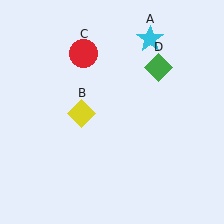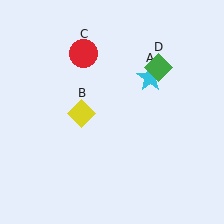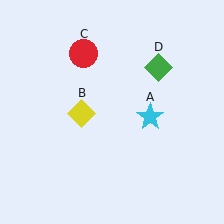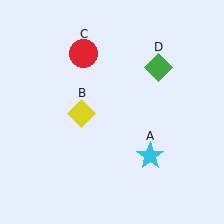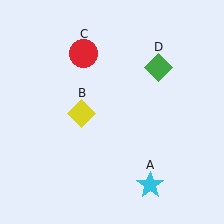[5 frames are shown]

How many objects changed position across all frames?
1 object changed position: cyan star (object A).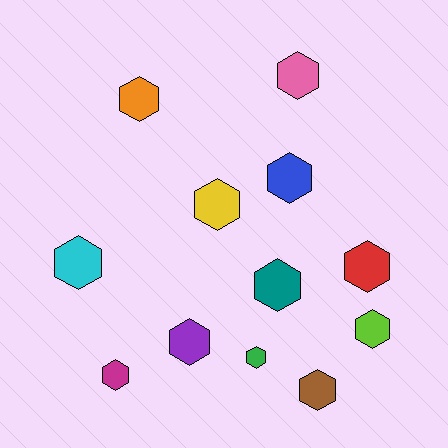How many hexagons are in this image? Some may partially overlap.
There are 12 hexagons.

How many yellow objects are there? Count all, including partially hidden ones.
There is 1 yellow object.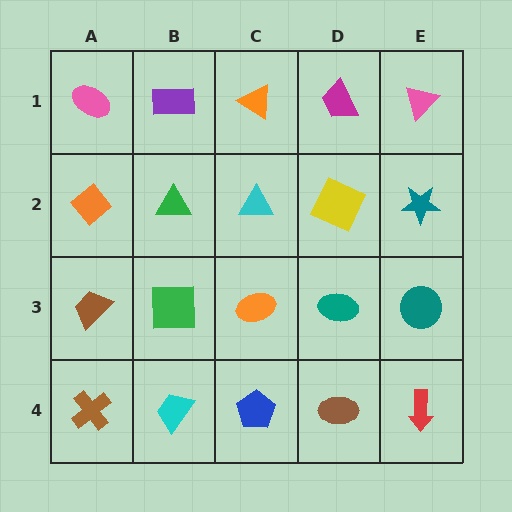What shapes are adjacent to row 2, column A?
A pink ellipse (row 1, column A), a brown trapezoid (row 3, column A), a green triangle (row 2, column B).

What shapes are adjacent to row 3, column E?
A teal star (row 2, column E), a red arrow (row 4, column E), a teal ellipse (row 3, column D).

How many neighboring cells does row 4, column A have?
2.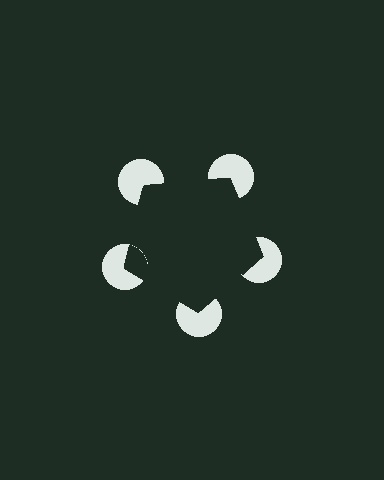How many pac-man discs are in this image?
There are 5 — one at each vertex of the illusory pentagon.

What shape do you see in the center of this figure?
An illusory pentagon — its edges are inferred from the aligned wedge cuts in the pac-man discs, not physically drawn.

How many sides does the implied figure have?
5 sides.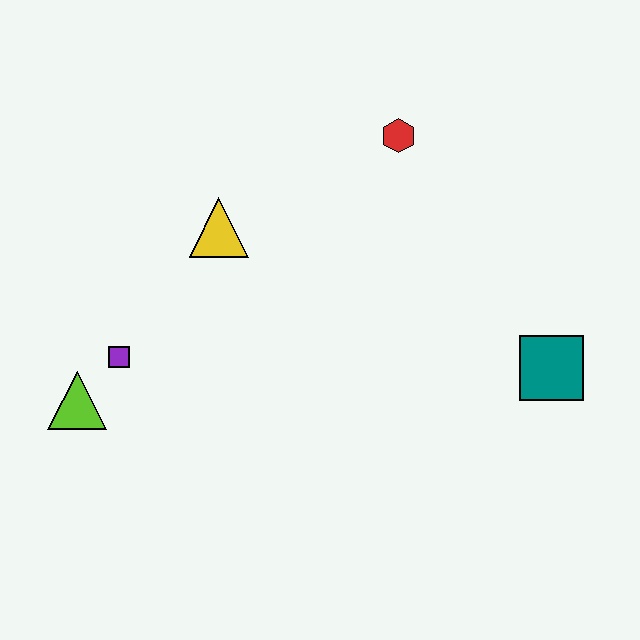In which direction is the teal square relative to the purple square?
The teal square is to the right of the purple square.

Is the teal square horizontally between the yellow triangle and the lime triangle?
No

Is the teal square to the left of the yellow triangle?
No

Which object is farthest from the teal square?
The lime triangle is farthest from the teal square.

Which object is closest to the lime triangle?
The purple square is closest to the lime triangle.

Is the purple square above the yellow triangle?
No